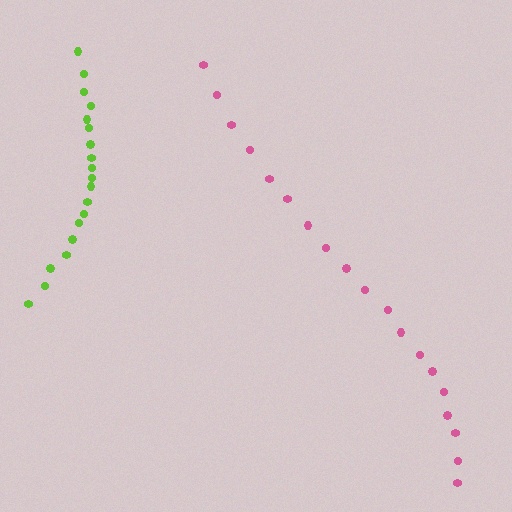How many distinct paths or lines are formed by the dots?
There are 2 distinct paths.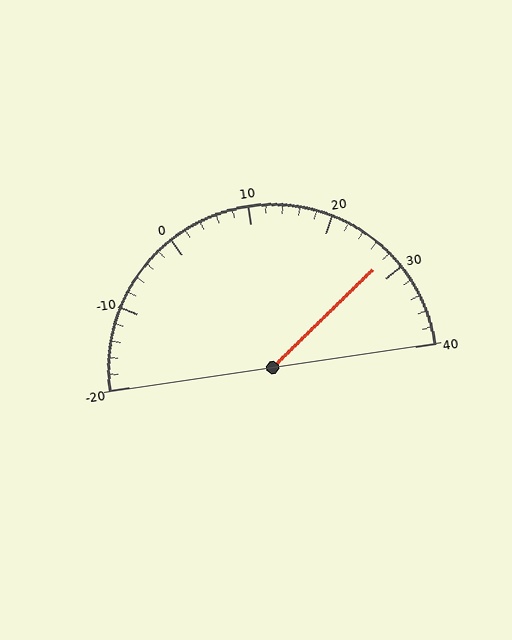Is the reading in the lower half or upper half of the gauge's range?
The reading is in the upper half of the range (-20 to 40).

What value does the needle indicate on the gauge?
The needle indicates approximately 28.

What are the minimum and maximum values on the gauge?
The gauge ranges from -20 to 40.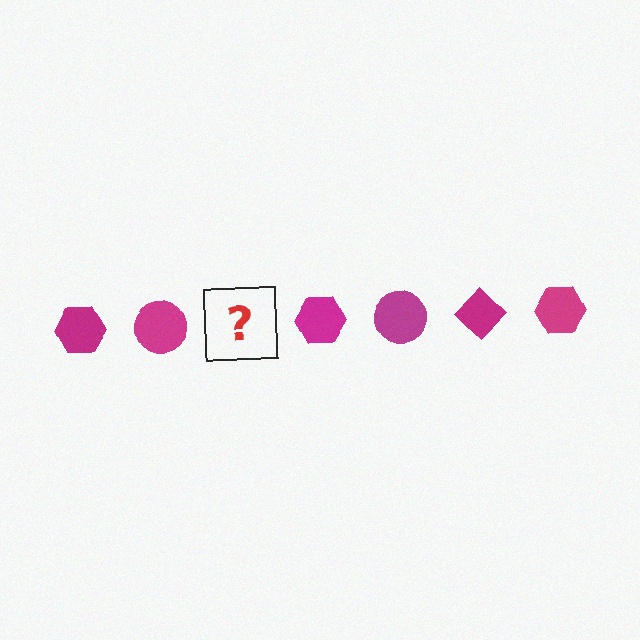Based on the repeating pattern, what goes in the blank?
The blank should be a magenta diamond.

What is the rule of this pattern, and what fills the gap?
The rule is that the pattern cycles through hexagon, circle, diamond shapes in magenta. The gap should be filled with a magenta diamond.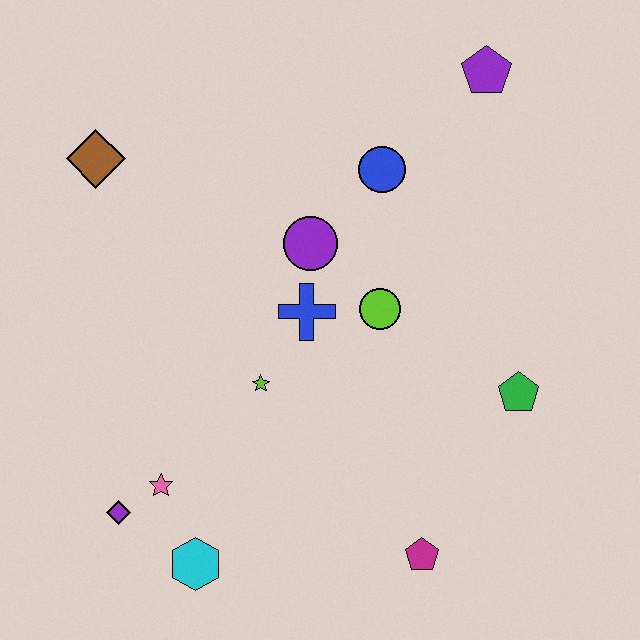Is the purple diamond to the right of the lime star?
No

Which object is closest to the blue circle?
The purple circle is closest to the blue circle.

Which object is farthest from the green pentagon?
The brown diamond is farthest from the green pentagon.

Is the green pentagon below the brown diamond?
Yes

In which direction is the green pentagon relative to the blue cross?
The green pentagon is to the right of the blue cross.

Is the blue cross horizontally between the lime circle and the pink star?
Yes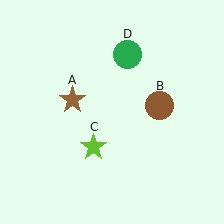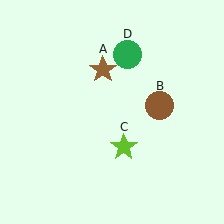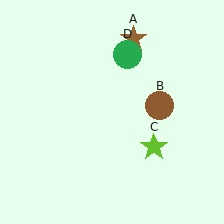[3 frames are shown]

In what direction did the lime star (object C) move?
The lime star (object C) moved right.